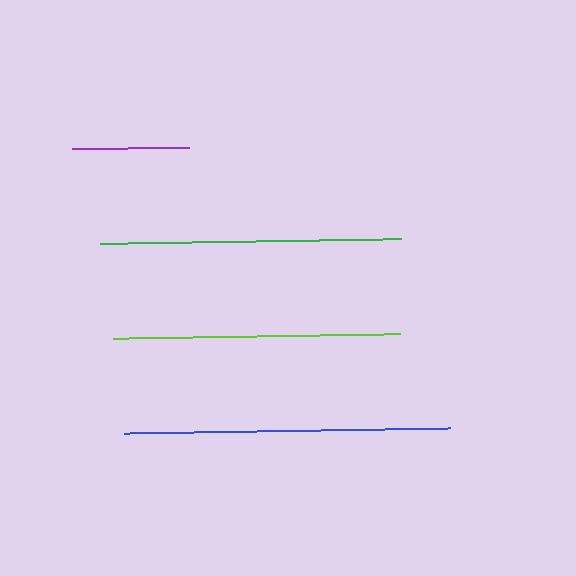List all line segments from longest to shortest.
From longest to shortest: blue, green, lime, purple.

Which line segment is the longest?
The blue line is the longest at approximately 326 pixels.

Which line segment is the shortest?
The purple line is the shortest at approximately 117 pixels.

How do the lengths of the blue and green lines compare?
The blue and green lines are approximately the same length.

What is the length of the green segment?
The green segment is approximately 300 pixels long.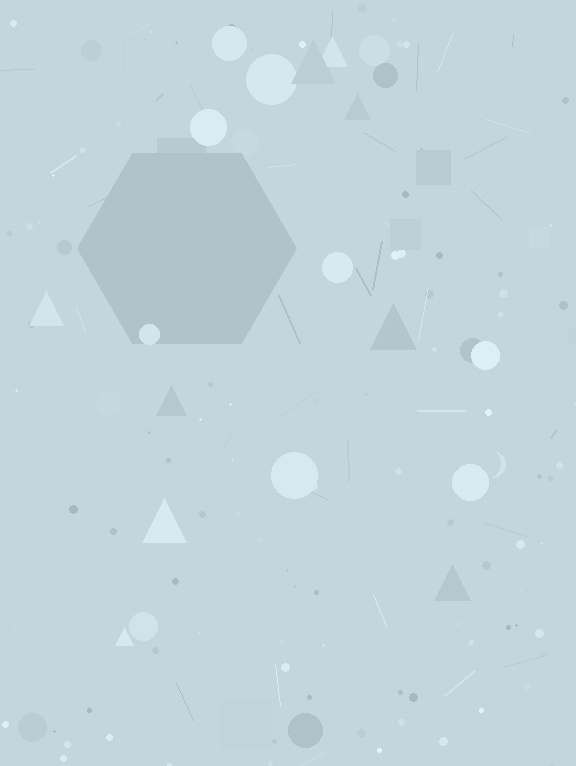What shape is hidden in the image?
A hexagon is hidden in the image.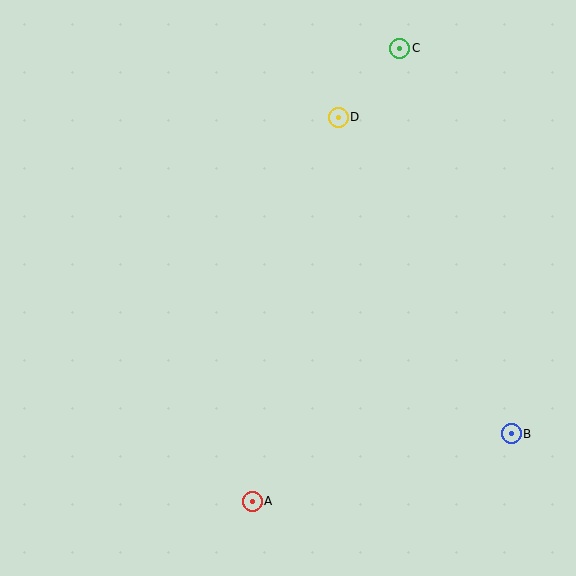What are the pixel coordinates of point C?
Point C is at (400, 48).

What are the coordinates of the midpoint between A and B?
The midpoint between A and B is at (382, 468).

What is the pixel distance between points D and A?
The distance between D and A is 394 pixels.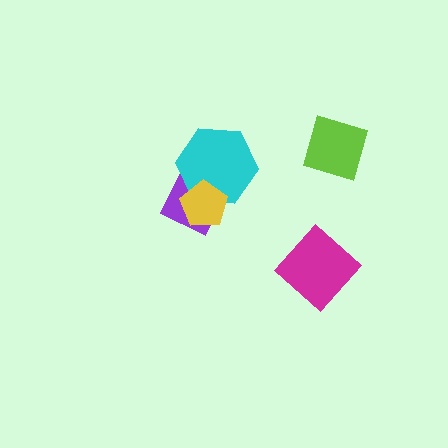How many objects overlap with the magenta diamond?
0 objects overlap with the magenta diamond.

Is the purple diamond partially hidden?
Yes, it is partially covered by another shape.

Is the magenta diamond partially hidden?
No, no other shape covers it.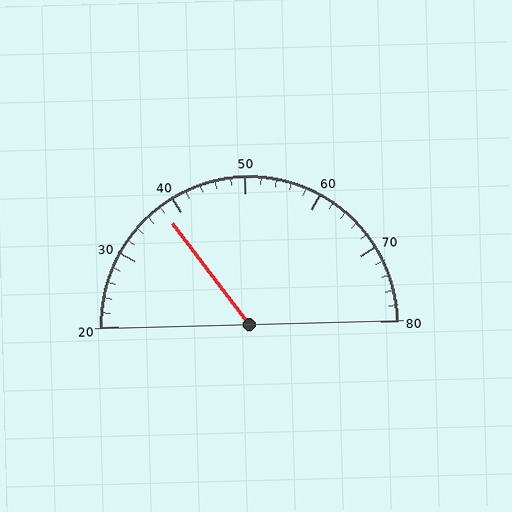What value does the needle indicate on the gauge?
The needle indicates approximately 38.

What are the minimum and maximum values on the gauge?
The gauge ranges from 20 to 80.